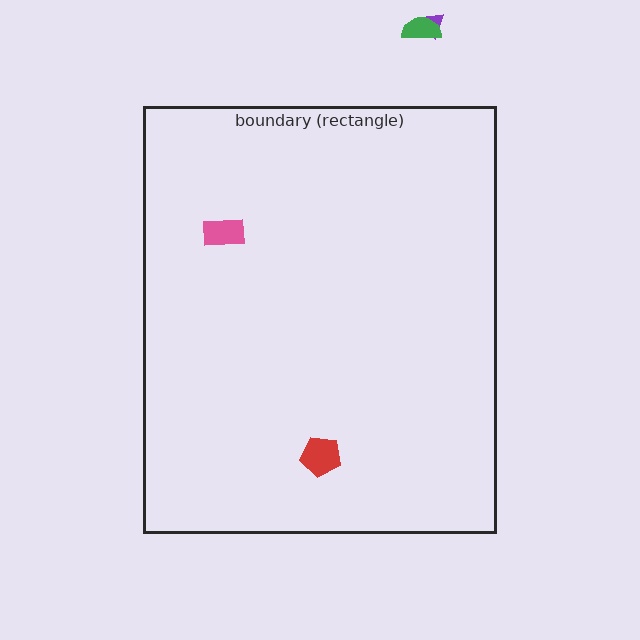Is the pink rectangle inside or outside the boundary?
Inside.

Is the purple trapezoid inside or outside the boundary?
Outside.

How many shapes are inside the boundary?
2 inside, 2 outside.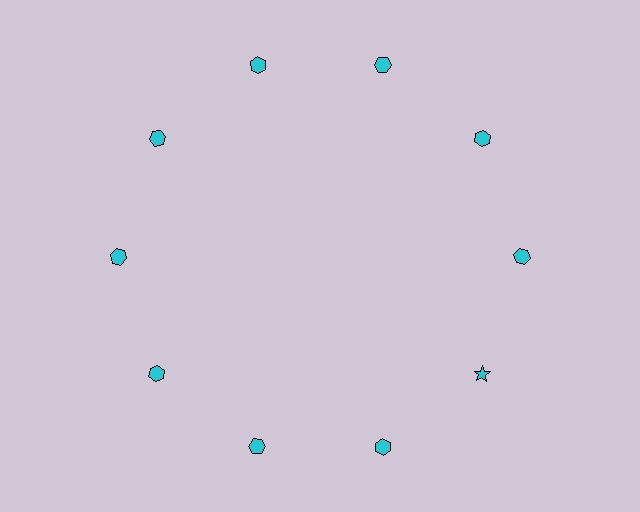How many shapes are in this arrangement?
There are 10 shapes arranged in a ring pattern.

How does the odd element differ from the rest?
It has a different shape: star instead of hexagon.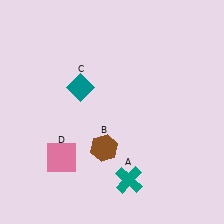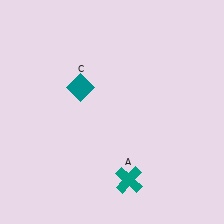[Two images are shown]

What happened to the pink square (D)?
The pink square (D) was removed in Image 2. It was in the bottom-left area of Image 1.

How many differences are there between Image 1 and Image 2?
There are 2 differences between the two images.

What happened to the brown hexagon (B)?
The brown hexagon (B) was removed in Image 2. It was in the bottom-left area of Image 1.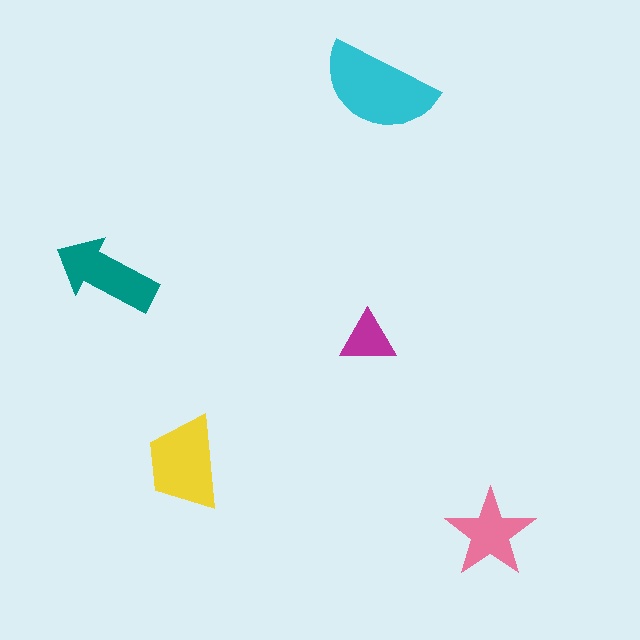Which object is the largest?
The cyan semicircle.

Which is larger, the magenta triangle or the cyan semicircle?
The cyan semicircle.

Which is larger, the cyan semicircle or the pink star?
The cyan semicircle.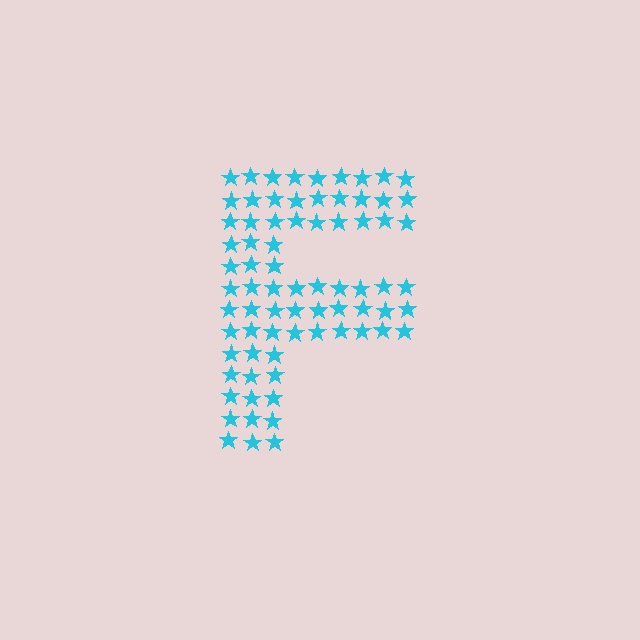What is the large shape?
The large shape is the letter F.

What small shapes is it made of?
It is made of small stars.